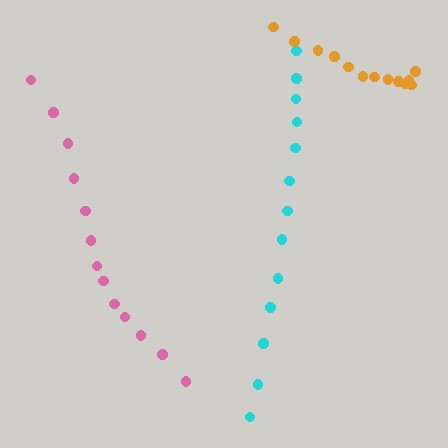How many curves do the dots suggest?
There are 3 distinct paths.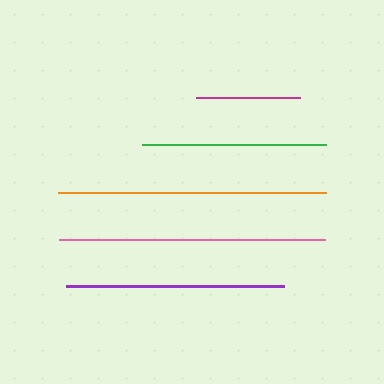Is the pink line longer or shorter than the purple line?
The pink line is longer than the purple line.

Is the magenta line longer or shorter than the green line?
The green line is longer than the magenta line.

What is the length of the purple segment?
The purple segment is approximately 219 pixels long.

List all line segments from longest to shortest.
From longest to shortest: orange, pink, purple, green, magenta.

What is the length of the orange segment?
The orange segment is approximately 268 pixels long.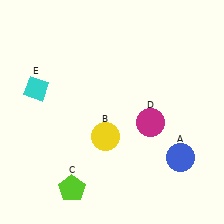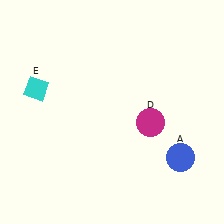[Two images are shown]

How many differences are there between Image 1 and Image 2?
There are 2 differences between the two images.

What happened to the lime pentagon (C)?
The lime pentagon (C) was removed in Image 2. It was in the bottom-left area of Image 1.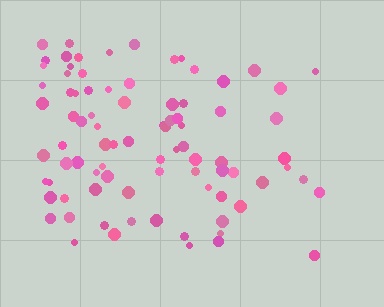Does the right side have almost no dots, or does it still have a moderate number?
Still a moderate number, just noticeably fewer than the left.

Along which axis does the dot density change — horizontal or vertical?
Horizontal.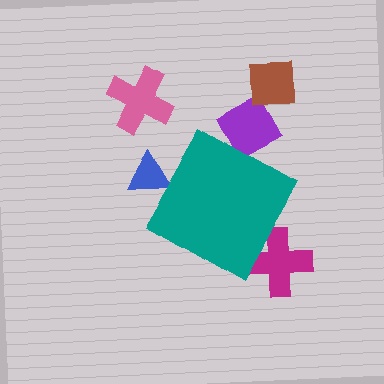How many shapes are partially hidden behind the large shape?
3 shapes are partially hidden.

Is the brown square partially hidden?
No, the brown square is fully visible.